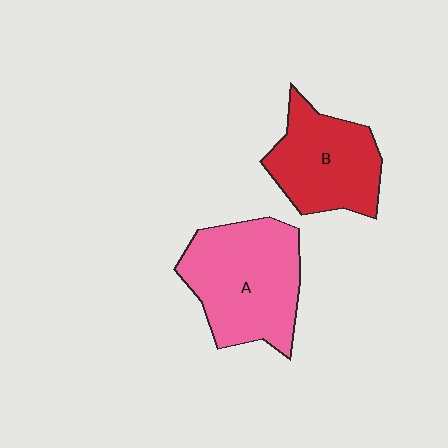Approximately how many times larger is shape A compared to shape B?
Approximately 1.3 times.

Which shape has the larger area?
Shape A (pink).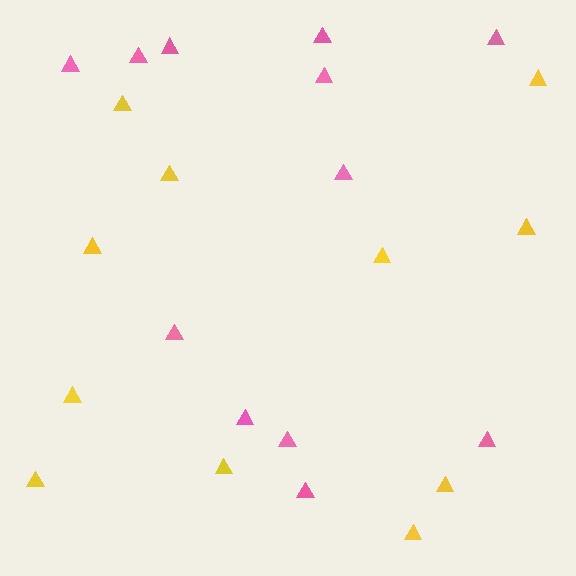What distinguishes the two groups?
There are 2 groups: one group of yellow triangles (11) and one group of pink triangles (12).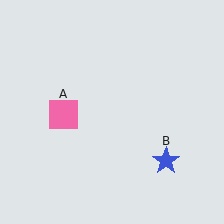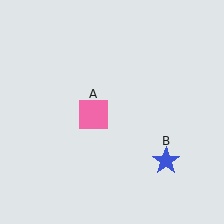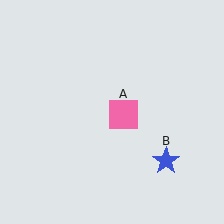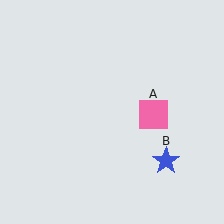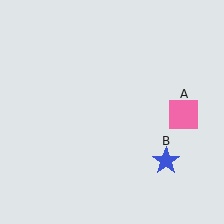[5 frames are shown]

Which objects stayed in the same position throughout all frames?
Blue star (object B) remained stationary.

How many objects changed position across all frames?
1 object changed position: pink square (object A).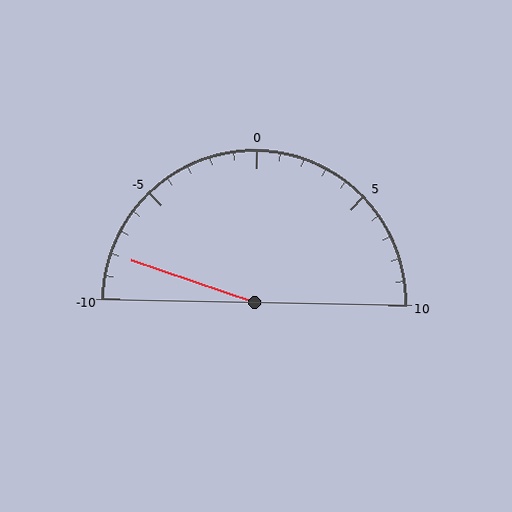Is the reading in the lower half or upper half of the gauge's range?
The reading is in the lower half of the range (-10 to 10).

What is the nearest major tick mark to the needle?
The nearest major tick mark is -10.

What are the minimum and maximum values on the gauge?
The gauge ranges from -10 to 10.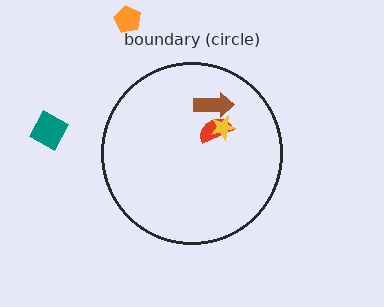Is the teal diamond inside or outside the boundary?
Outside.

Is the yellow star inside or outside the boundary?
Inside.